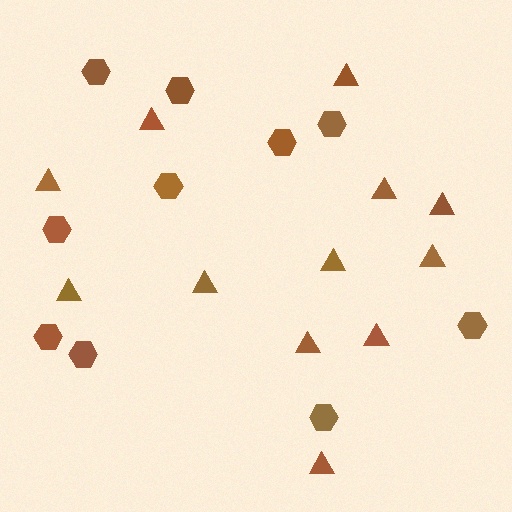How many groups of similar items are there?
There are 2 groups: one group of triangles (12) and one group of hexagons (10).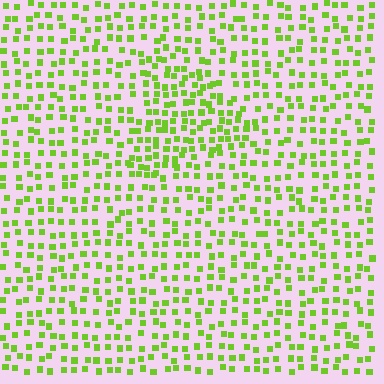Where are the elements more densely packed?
The elements are more densely packed inside the triangle boundary.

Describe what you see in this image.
The image contains small lime elements arranged at two different densities. A triangle-shaped region is visible where the elements are more densely packed than the surrounding area.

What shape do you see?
I see a triangle.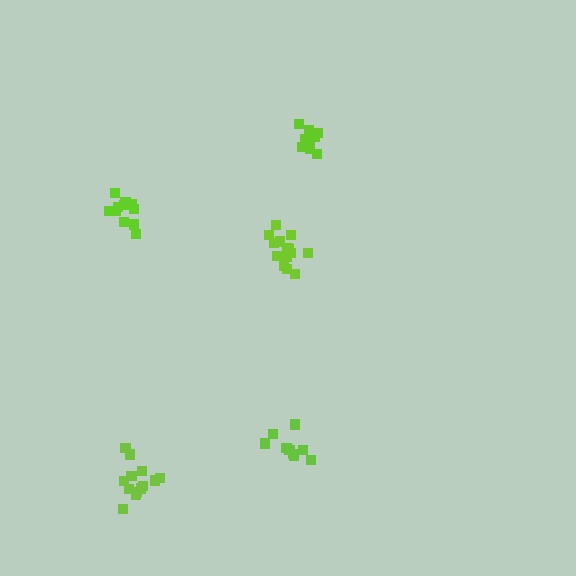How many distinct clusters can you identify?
There are 5 distinct clusters.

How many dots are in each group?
Group 1: 11 dots, Group 2: 14 dots, Group 3: 9 dots, Group 4: 13 dots, Group 5: 9 dots (56 total).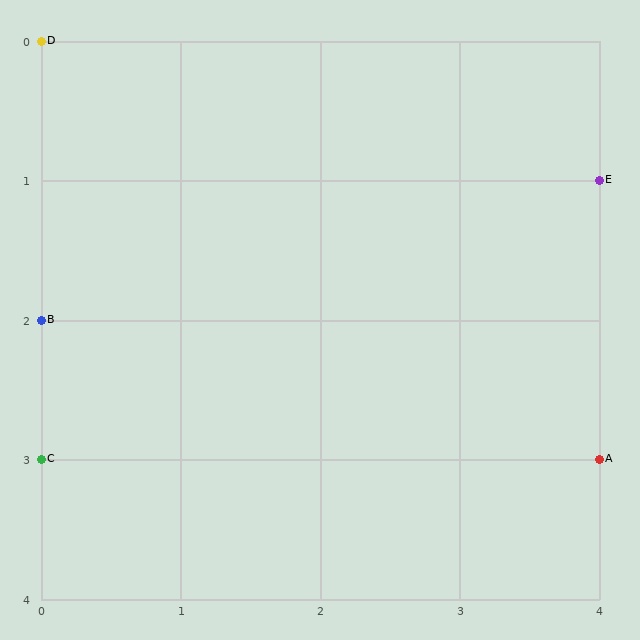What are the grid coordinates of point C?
Point C is at grid coordinates (0, 3).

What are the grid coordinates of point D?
Point D is at grid coordinates (0, 0).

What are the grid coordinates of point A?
Point A is at grid coordinates (4, 3).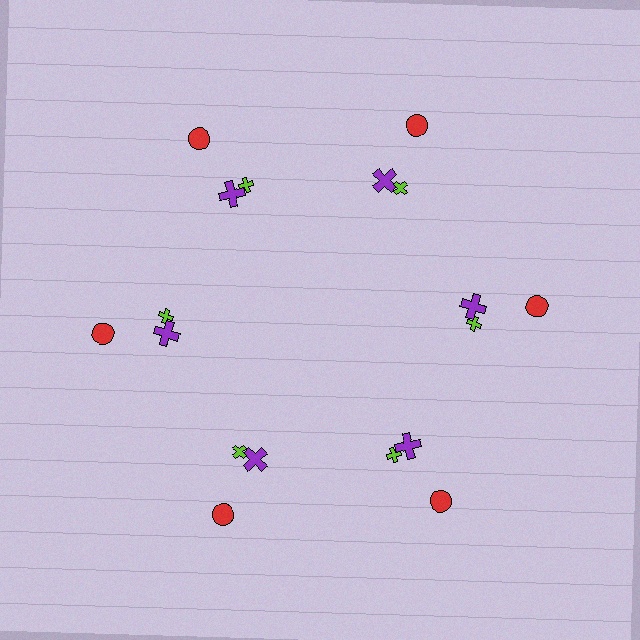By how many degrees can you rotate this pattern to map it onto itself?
The pattern maps onto itself every 60 degrees of rotation.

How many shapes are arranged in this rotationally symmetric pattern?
There are 18 shapes, arranged in 6 groups of 3.